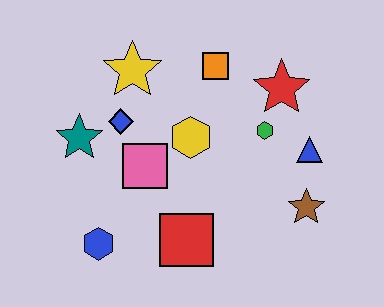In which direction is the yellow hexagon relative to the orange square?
The yellow hexagon is below the orange square.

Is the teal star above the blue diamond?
No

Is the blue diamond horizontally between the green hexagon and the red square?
No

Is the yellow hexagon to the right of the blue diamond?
Yes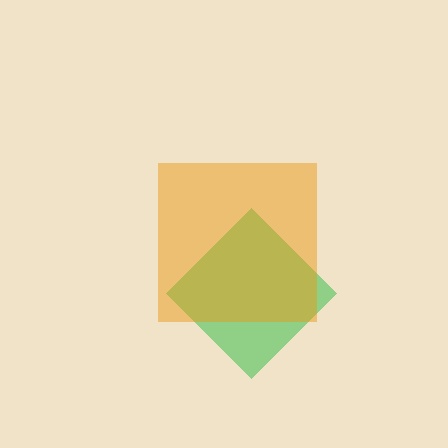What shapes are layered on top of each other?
The layered shapes are: a green diamond, an orange square.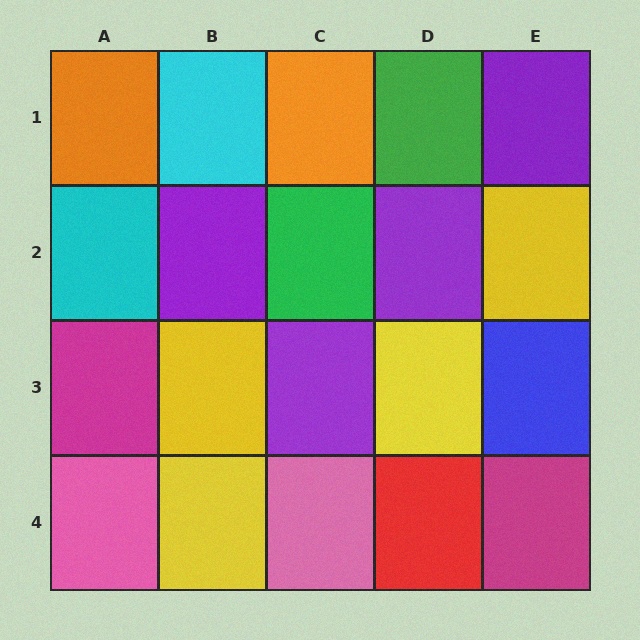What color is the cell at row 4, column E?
Magenta.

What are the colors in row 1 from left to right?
Orange, cyan, orange, green, purple.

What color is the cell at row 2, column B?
Purple.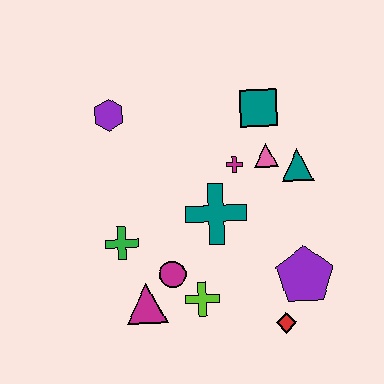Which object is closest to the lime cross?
The magenta circle is closest to the lime cross.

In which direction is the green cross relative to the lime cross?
The green cross is to the left of the lime cross.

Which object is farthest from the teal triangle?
The magenta triangle is farthest from the teal triangle.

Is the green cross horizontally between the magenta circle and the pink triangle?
No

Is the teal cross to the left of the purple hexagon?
No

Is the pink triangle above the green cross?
Yes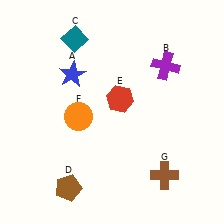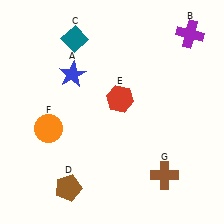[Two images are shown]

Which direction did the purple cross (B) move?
The purple cross (B) moved up.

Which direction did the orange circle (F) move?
The orange circle (F) moved left.